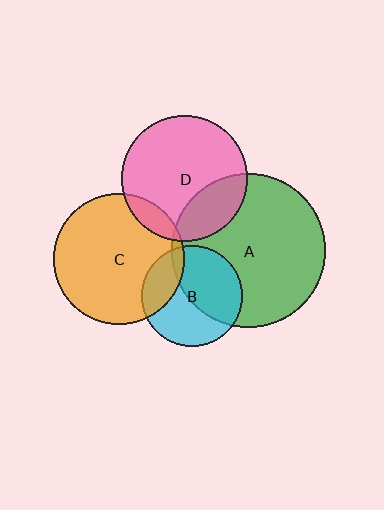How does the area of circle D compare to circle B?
Approximately 1.6 times.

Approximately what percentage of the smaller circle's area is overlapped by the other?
Approximately 25%.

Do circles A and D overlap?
Yes.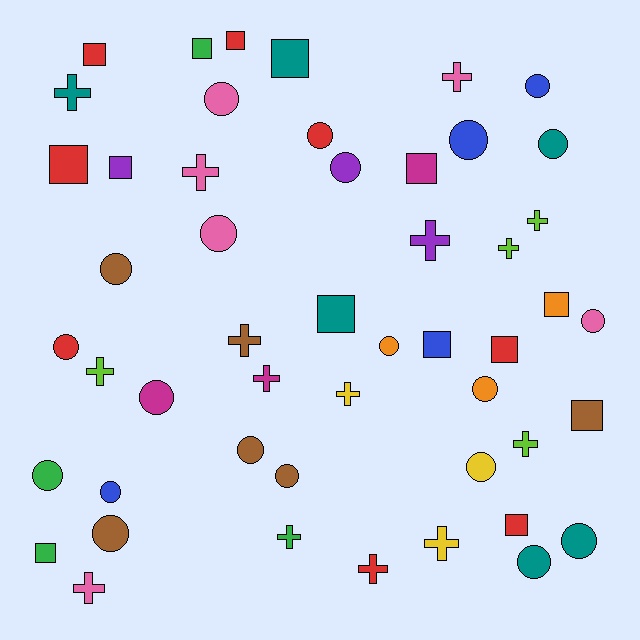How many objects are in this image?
There are 50 objects.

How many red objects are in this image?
There are 8 red objects.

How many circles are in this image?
There are 21 circles.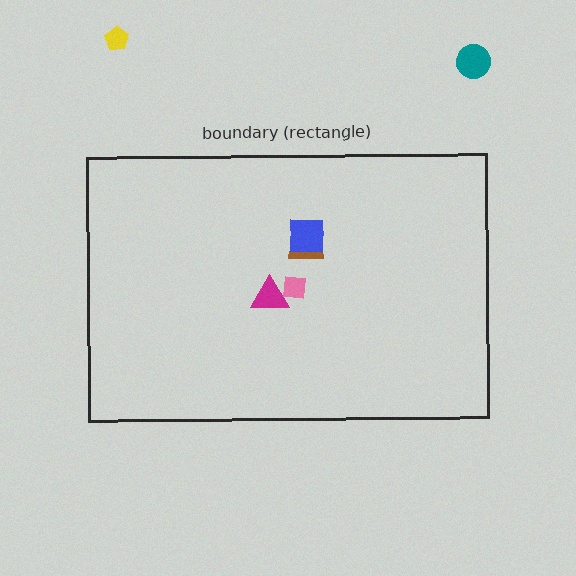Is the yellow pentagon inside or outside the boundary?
Outside.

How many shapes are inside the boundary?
4 inside, 2 outside.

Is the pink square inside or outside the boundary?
Inside.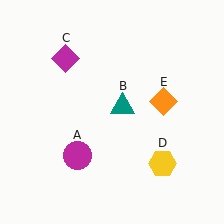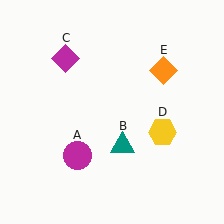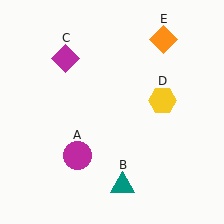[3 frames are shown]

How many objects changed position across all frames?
3 objects changed position: teal triangle (object B), yellow hexagon (object D), orange diamond (object E).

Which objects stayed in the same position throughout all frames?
Magenta circle (object A) and magenta diamond (object C) remained stationary.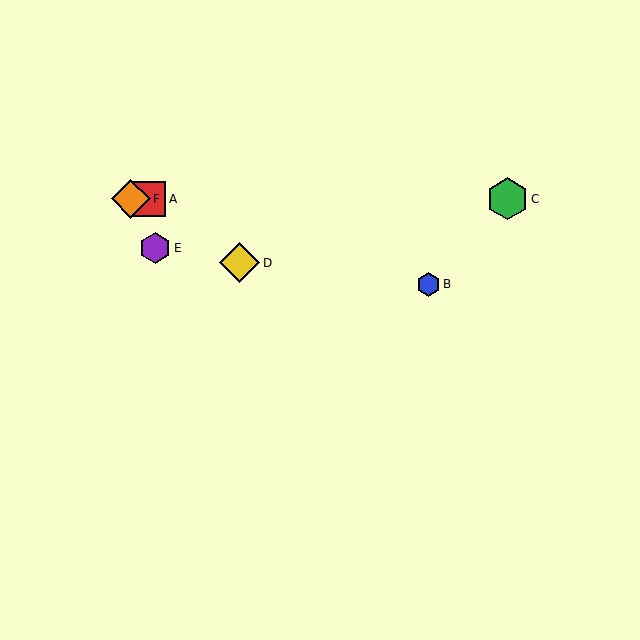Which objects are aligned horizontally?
Objects A, C, F are aligned horizontally.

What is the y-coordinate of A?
Object A is at y≈199.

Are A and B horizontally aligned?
No, A is at y≈199 and B is at y≈284.